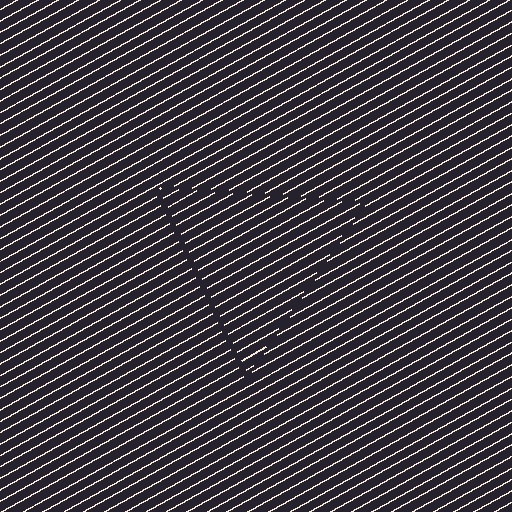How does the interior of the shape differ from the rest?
The interior of the shape contains the same grating, shifted by half a period — the contour is defined by the phase discontinuity where line-ends from the inner and outer gratings abut.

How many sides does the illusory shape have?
3 sides — the line-ends trace a triangle.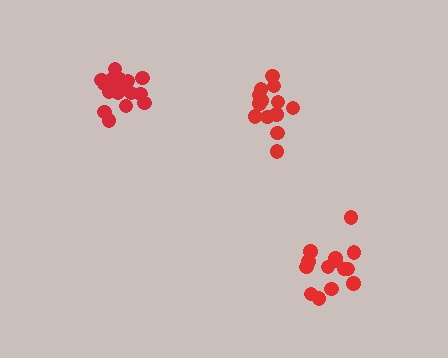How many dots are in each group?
Group 1: 15 dots, Group 2: 13 dots, Group 3: 18 dots (46 total).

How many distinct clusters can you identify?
There are 3 distinct clusters.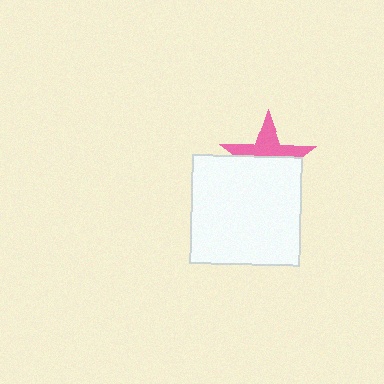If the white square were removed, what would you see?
You would see the complete pink star.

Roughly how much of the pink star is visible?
A small part of it is visible (roughly 42%).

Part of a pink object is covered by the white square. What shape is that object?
It is a star.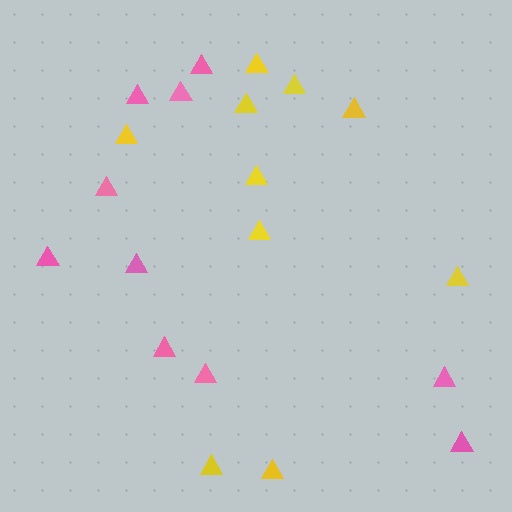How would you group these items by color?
There are 2 groups: one group of yellow triangles (10) and one group of pink triangles (10).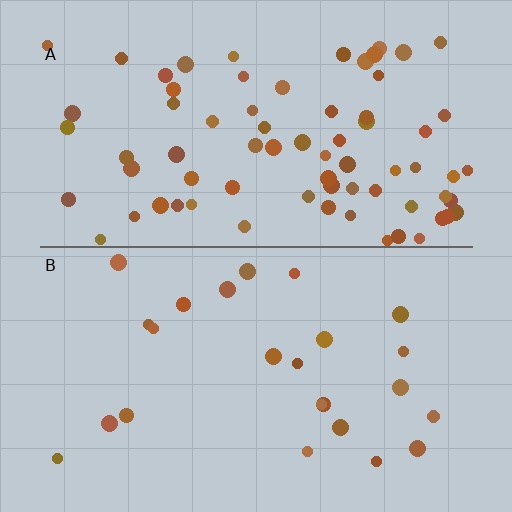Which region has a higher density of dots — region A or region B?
A (the top).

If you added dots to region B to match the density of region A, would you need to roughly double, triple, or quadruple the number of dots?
Approximately triple.